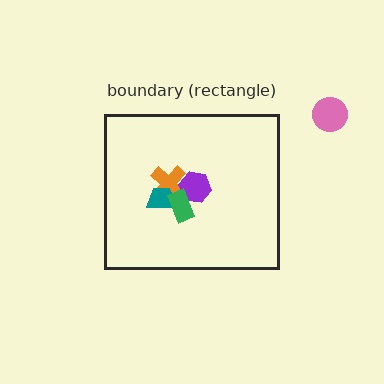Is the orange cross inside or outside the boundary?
Inside.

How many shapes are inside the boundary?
4 inside, 1 outside.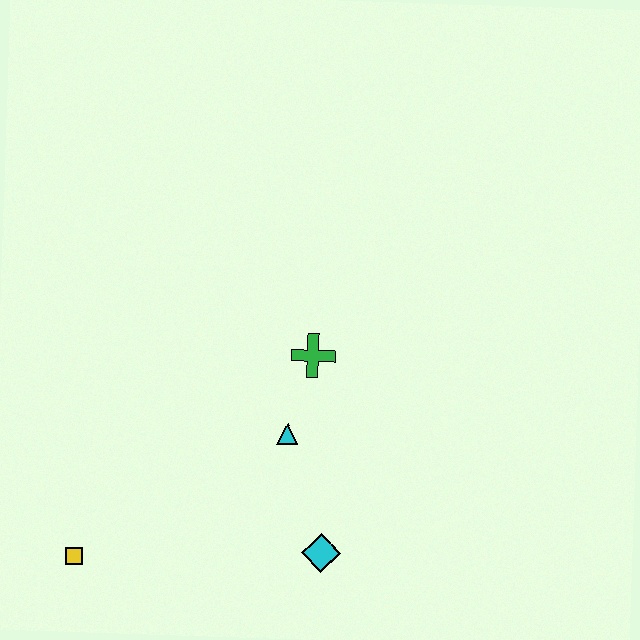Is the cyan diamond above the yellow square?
Yes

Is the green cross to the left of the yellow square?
No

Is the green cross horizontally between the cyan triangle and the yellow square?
No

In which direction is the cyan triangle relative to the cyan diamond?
The cyan triangle is above the cyan diamond.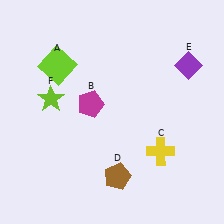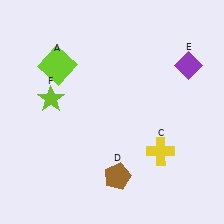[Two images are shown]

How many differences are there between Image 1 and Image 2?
There is 1 difference between the two images.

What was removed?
The magenta pentagon (B) was removed in Image 2.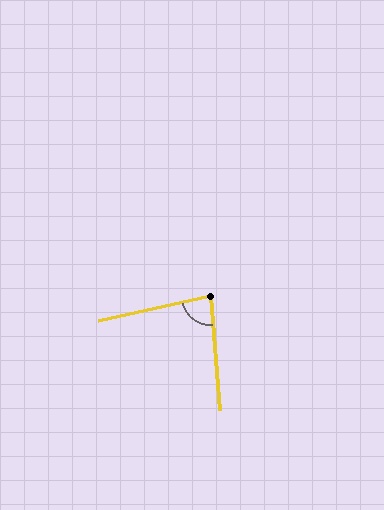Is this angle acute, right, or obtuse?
It is acute.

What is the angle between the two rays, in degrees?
Approximately 82 degrees.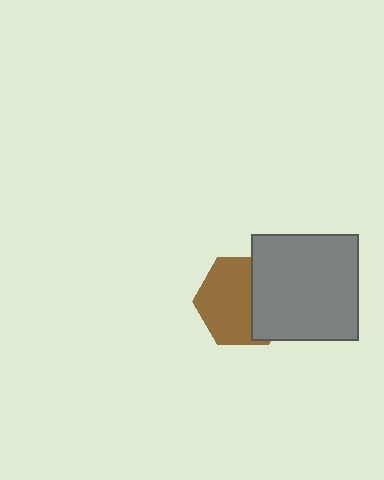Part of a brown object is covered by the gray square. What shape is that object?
It is a hexagon.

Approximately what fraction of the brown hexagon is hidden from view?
Roughly 38% of the brown hexagon is hidden behind the gray square.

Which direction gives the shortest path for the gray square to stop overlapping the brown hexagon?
Moving right gives the shortest separation.